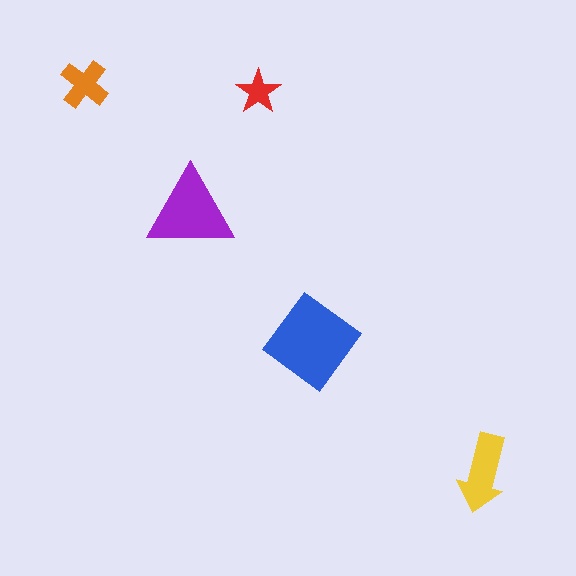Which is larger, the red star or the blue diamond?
The blue diamond.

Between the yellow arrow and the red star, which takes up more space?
The yellow arrow.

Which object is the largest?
The blue diamond.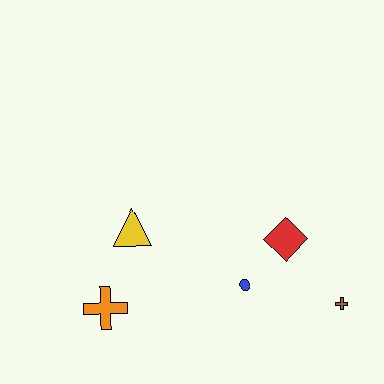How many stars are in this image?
There are no stars.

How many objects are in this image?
There are 5 objects.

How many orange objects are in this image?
There is 1 orange object.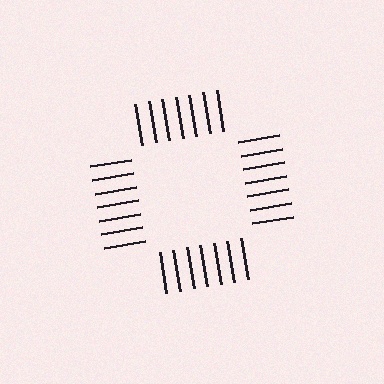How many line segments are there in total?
28 — 7 along each of the 4 edges.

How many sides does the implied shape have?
4 sides — the line-ends trace a square.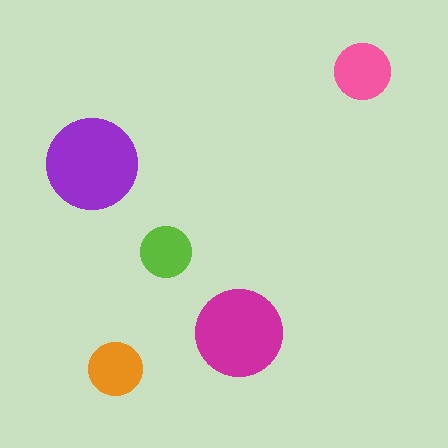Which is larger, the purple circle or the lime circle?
The purple one.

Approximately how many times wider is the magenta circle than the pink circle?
About 1.5 times wider.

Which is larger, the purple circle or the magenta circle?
The purple one.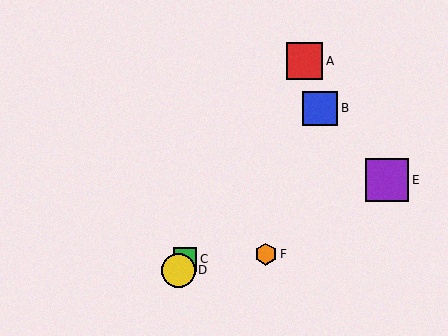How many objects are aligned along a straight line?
3 objects (A, C, D) are aligned along a straight line.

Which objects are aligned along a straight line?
Objects A, C, D are aligned along a straight line.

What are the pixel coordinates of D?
Object D is at (178, 270).